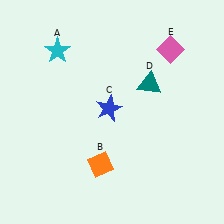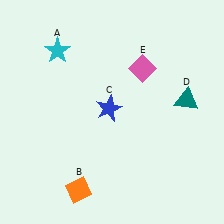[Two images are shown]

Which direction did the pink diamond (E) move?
The pink diamond (E) moved left.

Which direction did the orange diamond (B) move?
The orange diamond (B) moved down.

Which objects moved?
The objects that moved are: the orange diamond (B), the teal triangle (D), the pink diamond (E).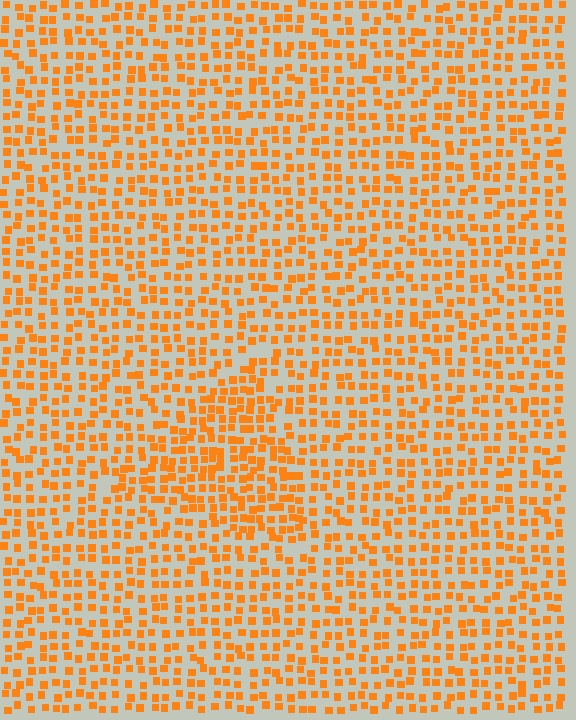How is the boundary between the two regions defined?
The boundary is defined by a change in element density (approximately 1.6x ratio). All elements are the same color, size, and shape.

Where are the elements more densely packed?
The elements are more densely packed inside the triangle boundary.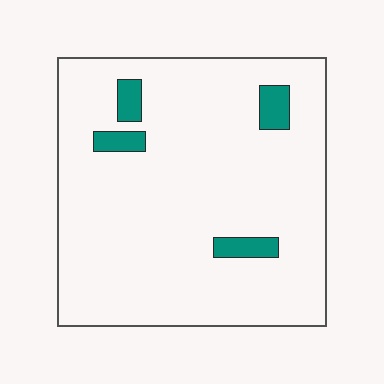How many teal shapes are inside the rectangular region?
4.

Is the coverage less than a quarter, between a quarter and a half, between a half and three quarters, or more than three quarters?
Less than a quarter.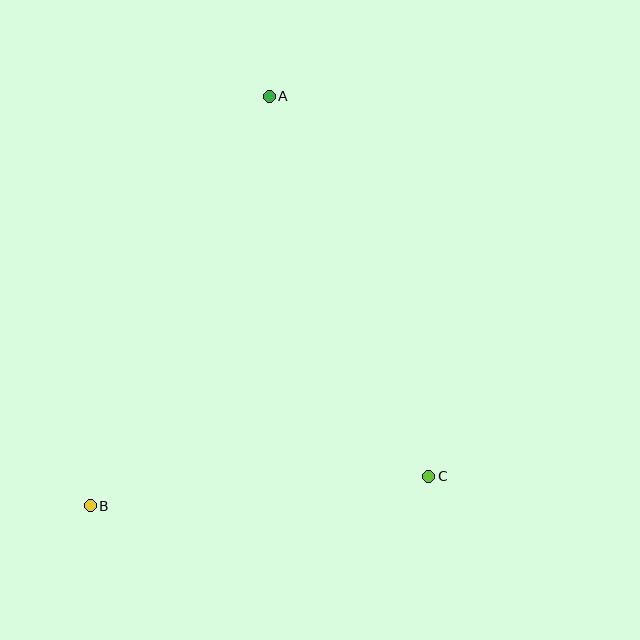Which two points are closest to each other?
Points B and C are closest to each other.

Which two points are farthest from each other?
Points A and B are farthest from each other.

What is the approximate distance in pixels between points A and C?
The distance between A and C is approximately 412 pixels.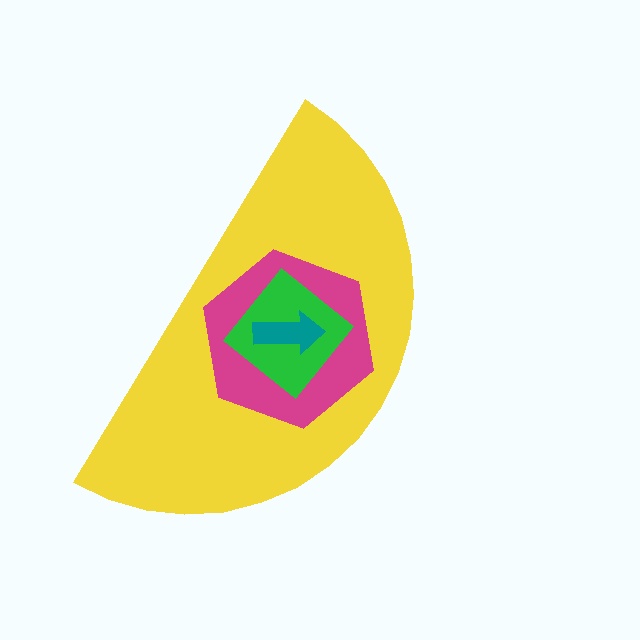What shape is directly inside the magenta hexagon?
The green diamond.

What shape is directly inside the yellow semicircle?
The magenta hexagon.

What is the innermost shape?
The teal arrow.